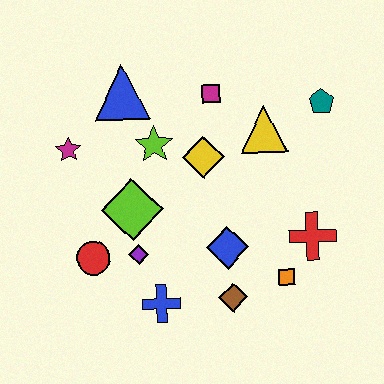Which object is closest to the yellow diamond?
The lime star is closest to the yellow diamond.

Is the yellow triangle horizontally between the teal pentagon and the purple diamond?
Yes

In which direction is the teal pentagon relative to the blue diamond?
The teal pentagon is above the blue diamond.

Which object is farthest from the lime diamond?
The teal pentagon is farthest from the lime diamond.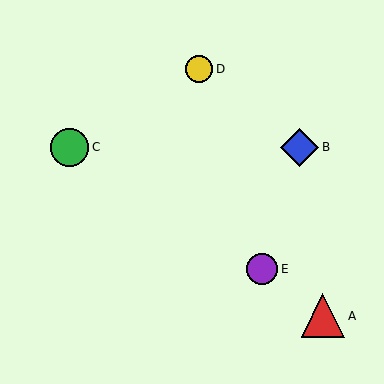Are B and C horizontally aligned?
Yes, both are at y≈147.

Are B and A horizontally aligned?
No, B is at y≈147 and A is at y≈316.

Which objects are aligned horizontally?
Objects B, C are aligned horizontally.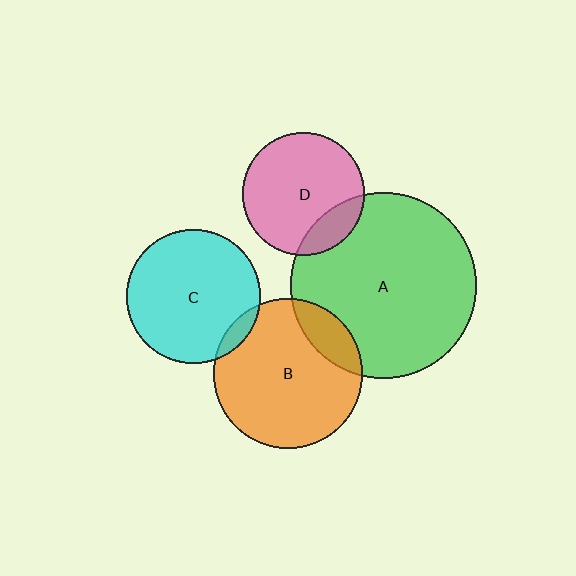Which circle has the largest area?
Circle A (green).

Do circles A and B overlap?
Yes.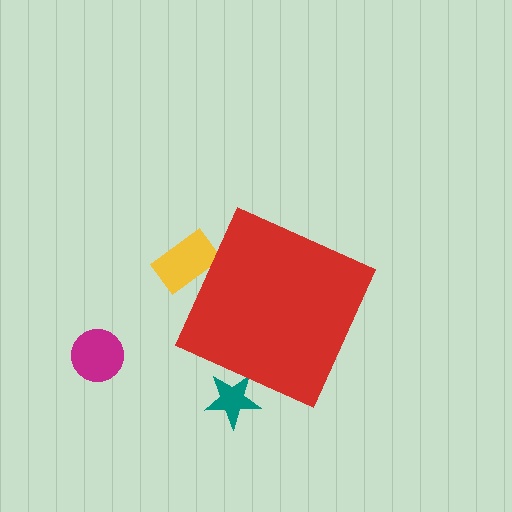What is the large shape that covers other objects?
A red diamond.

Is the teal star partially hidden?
Yes, the teal star is partially hidden behind the red diamond.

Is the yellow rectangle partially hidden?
Yes, the yellow rectangle is partially hidden behind the red diamond.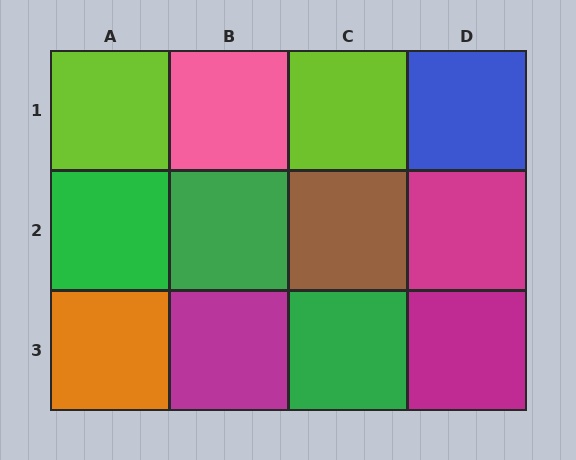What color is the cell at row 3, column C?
Green.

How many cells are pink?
1 cell is pink.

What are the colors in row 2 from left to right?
Green, green, brown, magenta.